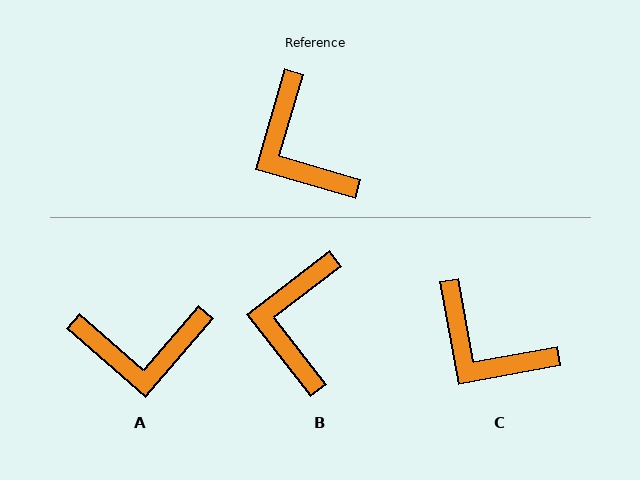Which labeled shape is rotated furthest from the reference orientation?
A, about 65 degrees away.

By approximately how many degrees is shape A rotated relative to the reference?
Approximately 65 degrees counter-clockwise.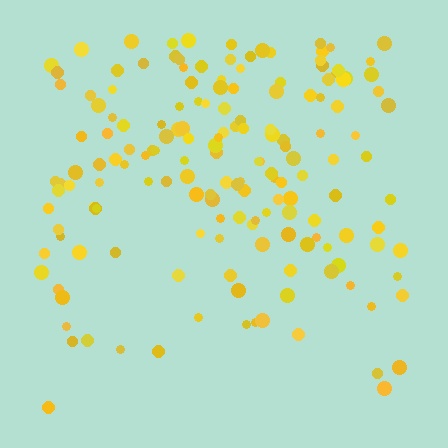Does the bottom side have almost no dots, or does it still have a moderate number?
Still a moderate number, just noticeably fewer than the top.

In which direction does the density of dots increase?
From bottom to top, with the top side densest.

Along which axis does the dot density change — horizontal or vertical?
Vertical.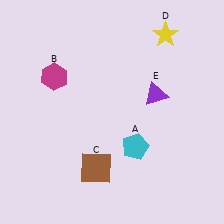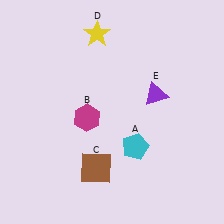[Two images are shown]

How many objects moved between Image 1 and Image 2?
2 objects moved between the two images.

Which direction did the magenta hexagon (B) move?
The magenta hexagon (B) moved down.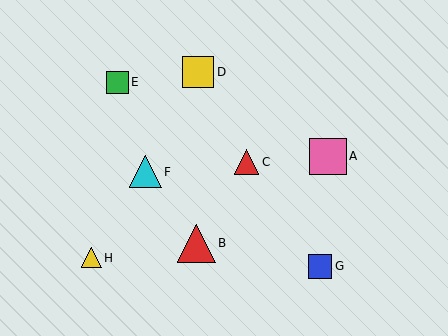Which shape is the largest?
The red triangle (labeled B) is the largest.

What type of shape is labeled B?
Shape B is a red triangle.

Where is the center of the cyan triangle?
The center of the cyan triangle is at (145, 172).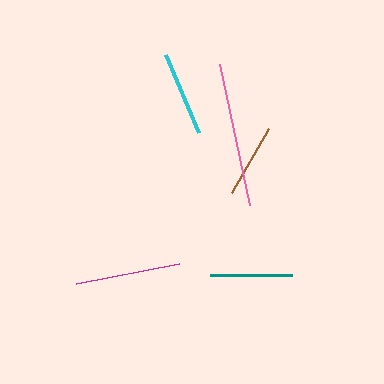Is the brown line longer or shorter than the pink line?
The pink line is longer than the brown line.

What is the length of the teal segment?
The teal segment is approximately 82 pixels long.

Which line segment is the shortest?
The brown line is the shortest at approximately 74 pixels.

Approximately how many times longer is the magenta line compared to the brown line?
The magenta line is approximately 1.4 times the length of the brown line.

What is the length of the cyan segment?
The cyan segment is approximately 85 pixels long.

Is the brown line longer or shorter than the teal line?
The teal line is longer than the brown line.